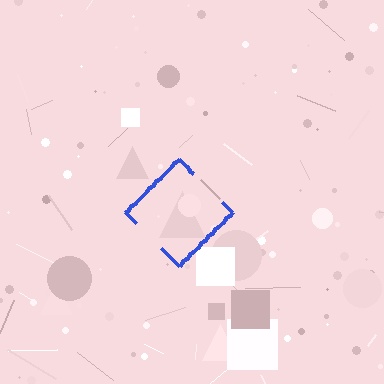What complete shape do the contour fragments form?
The contour fragments form a diamond.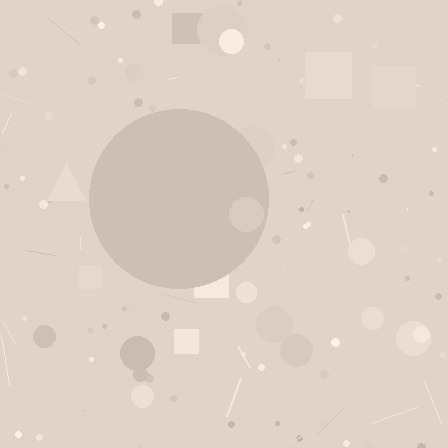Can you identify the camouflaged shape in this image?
The camouflaged shape is a circle.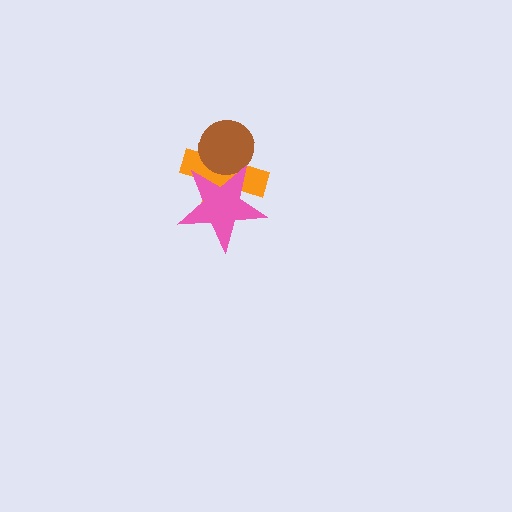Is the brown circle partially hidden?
Yes, it is partially covered by another shape.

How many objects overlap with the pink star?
2 objects overlap with the pink star.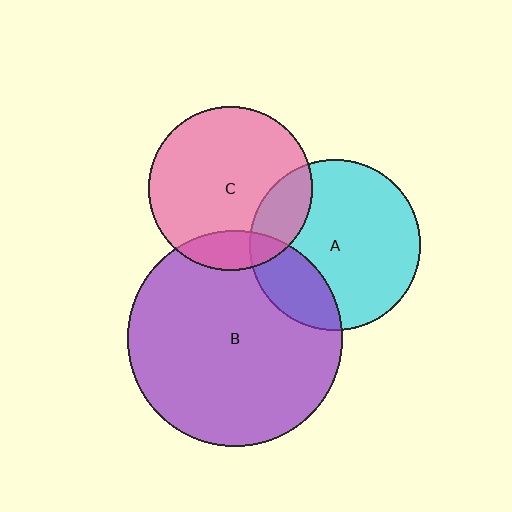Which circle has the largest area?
Circle B (purple).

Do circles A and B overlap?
Yes.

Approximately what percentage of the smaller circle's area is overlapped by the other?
Approximately 25%.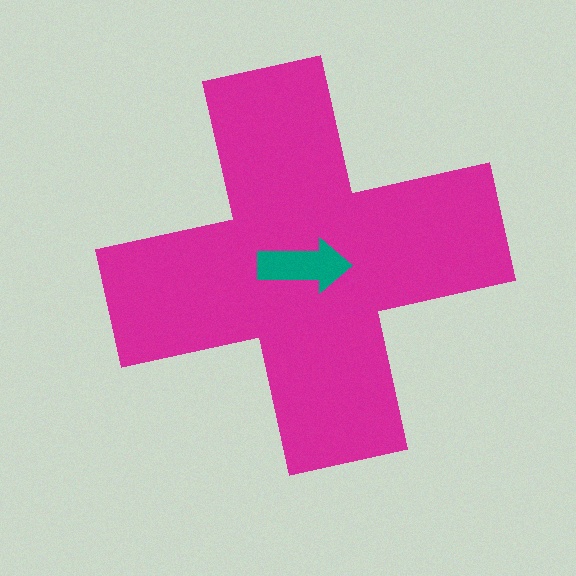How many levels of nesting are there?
2.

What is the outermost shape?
The magenta cross.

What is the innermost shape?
The teal arrow.